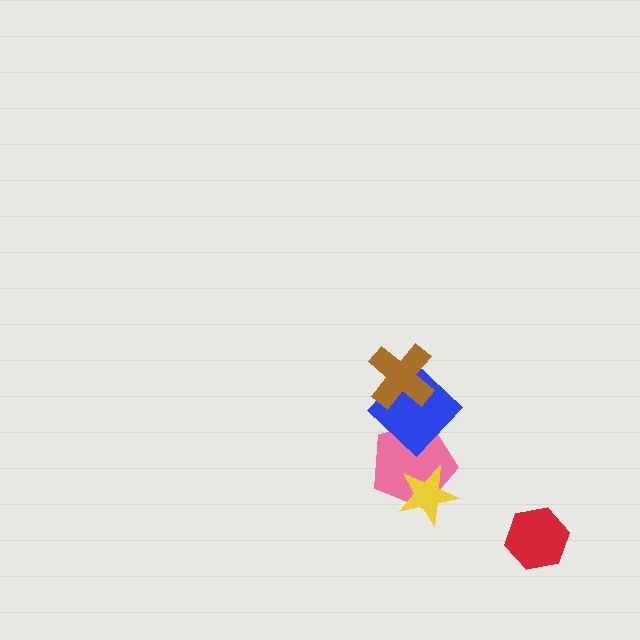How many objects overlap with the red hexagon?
0 objects overlap with the red hexagon.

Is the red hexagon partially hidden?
No, no other shape covers it.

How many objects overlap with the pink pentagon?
2 objects overlap with the pink pentagon.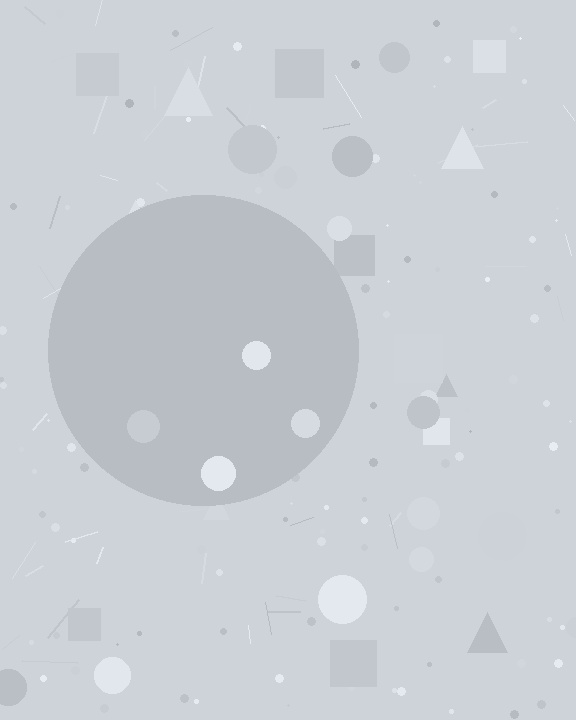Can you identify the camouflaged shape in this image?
The camouflaged shape is a circle.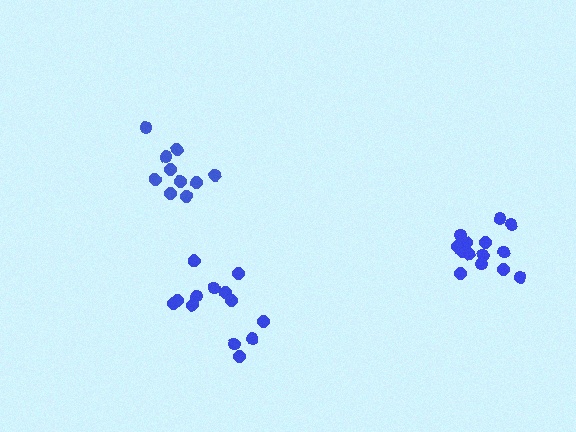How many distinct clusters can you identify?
There are 3 distinct clusters.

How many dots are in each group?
Group 1: 14 dots, Group 2: 10 dots, Group 3: 13 dots (37 total).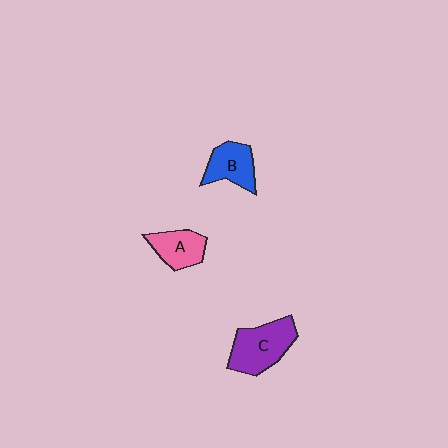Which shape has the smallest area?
Shape A (pink).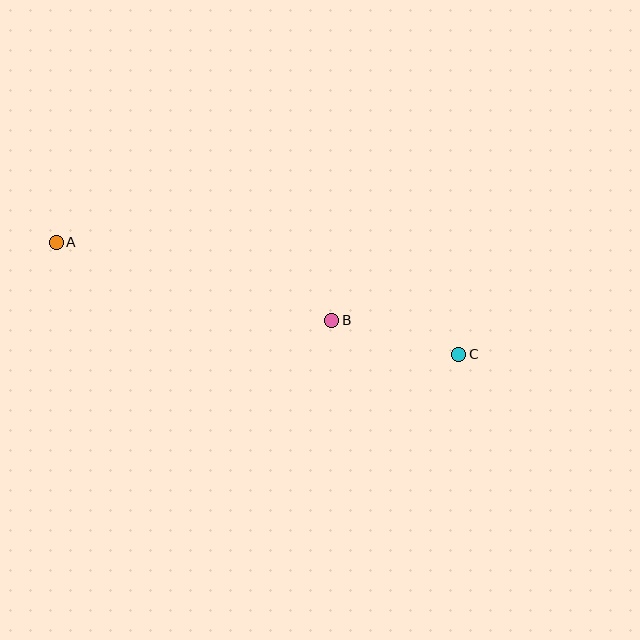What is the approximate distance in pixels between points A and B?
The distance between A and B is approximately 286 pixels.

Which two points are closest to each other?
Points B and C are closest to each other.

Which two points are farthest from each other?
Points A and C are farthest from each other.